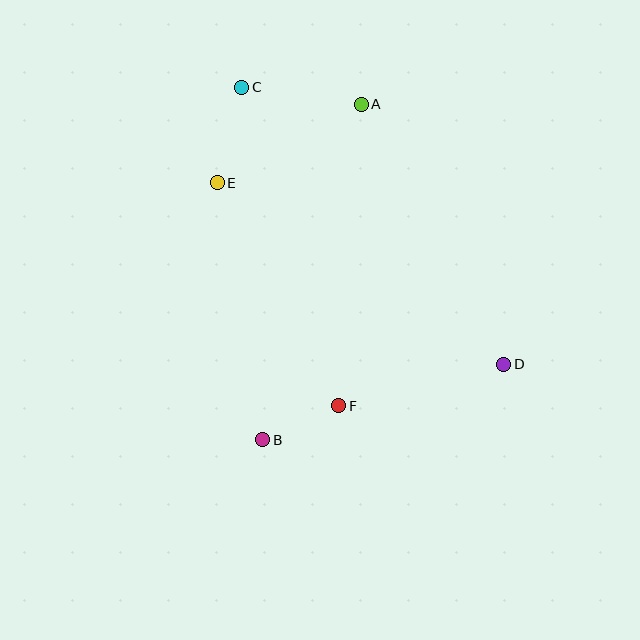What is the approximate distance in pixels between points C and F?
The distance between C and F is approximately 333 pixels.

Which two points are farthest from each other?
Points C and D are farthest from each other.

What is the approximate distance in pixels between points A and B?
The distance between A and B is approximately 349 pixels.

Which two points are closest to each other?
Points B and F are closest to each other.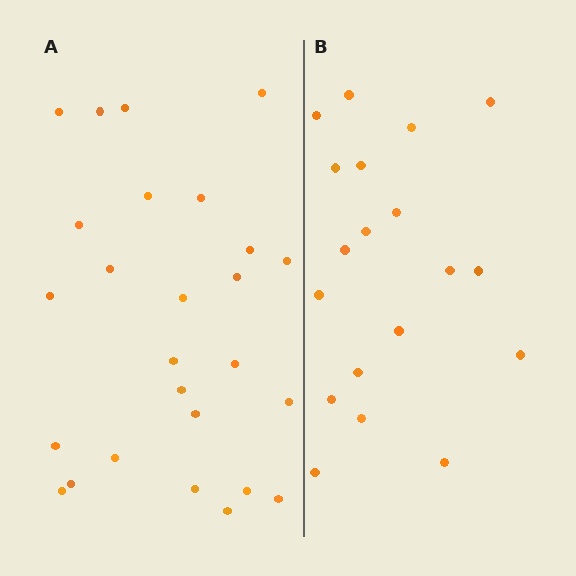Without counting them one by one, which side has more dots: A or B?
Region A (the left region) has more dots.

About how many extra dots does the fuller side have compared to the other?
Region A has roughly 8 or so more dots than region B.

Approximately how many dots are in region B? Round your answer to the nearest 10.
About 20 dots. (The exact count is 19, which rounds to 20.)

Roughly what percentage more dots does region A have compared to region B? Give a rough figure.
About 35% more.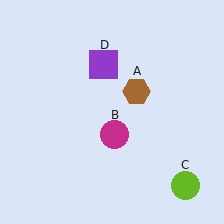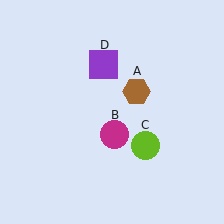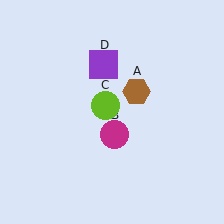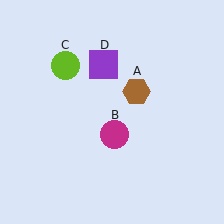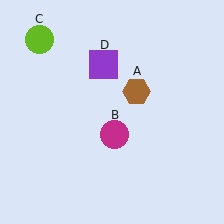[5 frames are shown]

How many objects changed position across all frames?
1 object changed position: lime circle (object C).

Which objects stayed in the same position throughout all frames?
Brown hexagon (object A) and magenta circle (object B) and purple square (object D) remained stationary.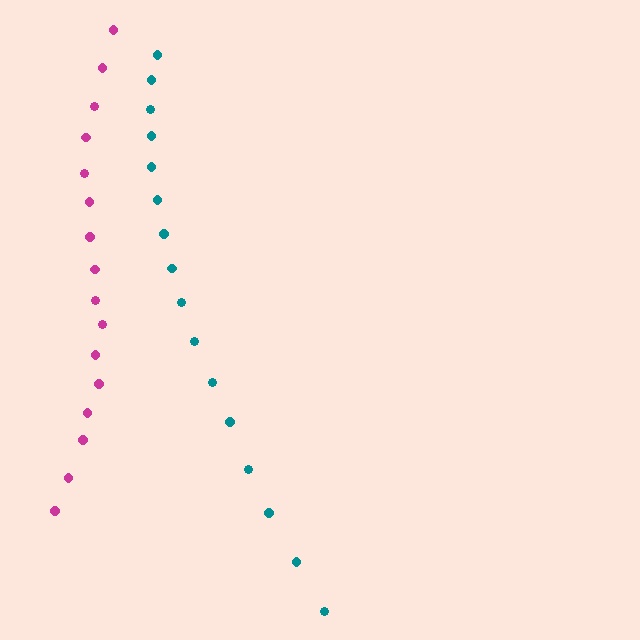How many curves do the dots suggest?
There are 2 distinct paths.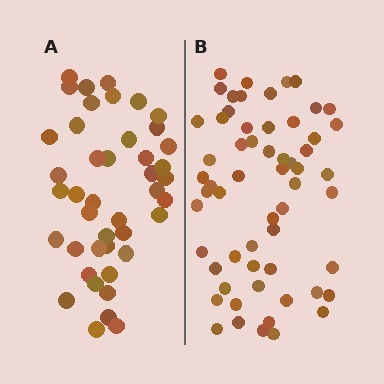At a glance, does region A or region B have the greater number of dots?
Region B (the right region) has more dots.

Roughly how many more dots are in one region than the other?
Region B has approximately 15 more dots than region A.